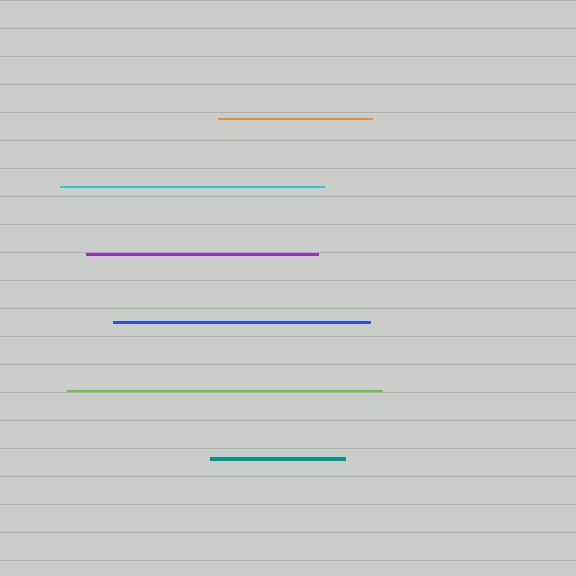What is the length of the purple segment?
The purple segment is approximately 232 pixels long.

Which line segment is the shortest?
The teal line is the shortest at approximately 135 pixels.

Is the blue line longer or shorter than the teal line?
The blue line is longer than the teal line.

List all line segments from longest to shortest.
From longest to shortest: lime, cyan, blue, purple, orange, teal.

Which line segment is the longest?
The lime line is the longest at approximately 315 pixels.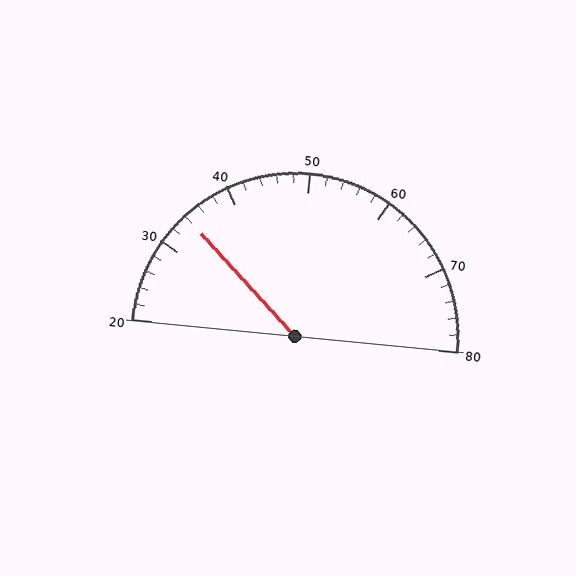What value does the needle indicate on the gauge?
The needle indicates approximately 34.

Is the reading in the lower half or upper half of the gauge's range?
The reading is in the lower half of the range (20 to 80).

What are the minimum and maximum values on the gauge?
The gauge ranges from 20 to 80.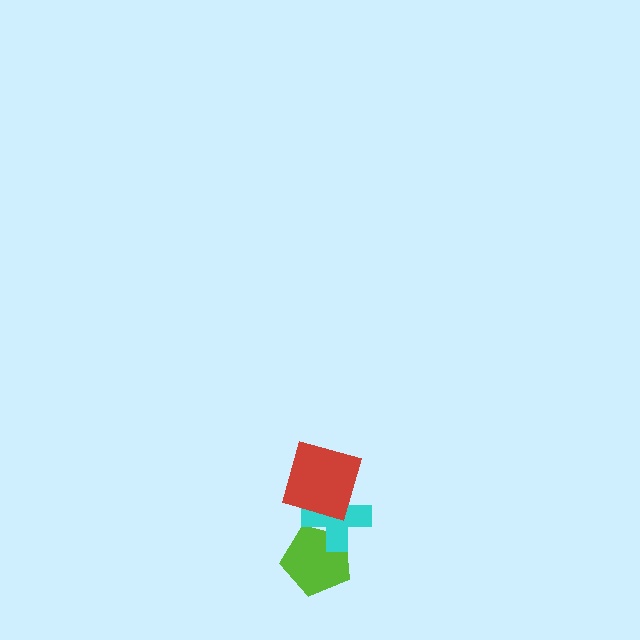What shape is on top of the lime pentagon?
The cyan cross is on top of the lime pentagon.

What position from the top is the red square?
The red square is 1st from the top.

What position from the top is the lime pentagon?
The lime pentagon is 3rd from the top.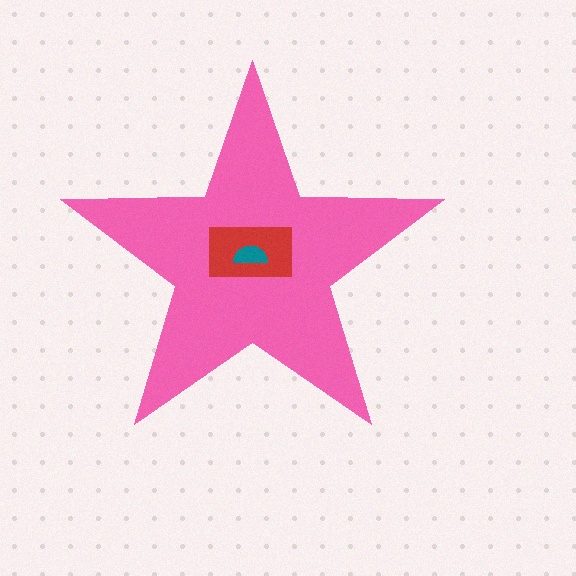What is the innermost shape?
The teal semicircle.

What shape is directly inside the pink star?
The red rectangle.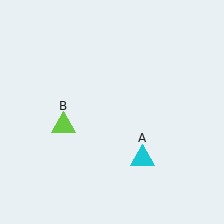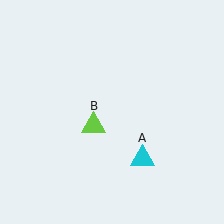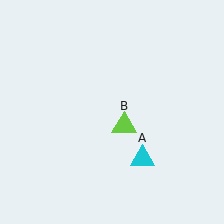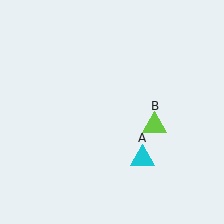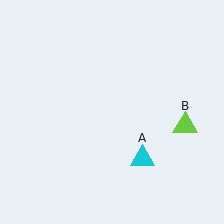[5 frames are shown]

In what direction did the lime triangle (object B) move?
The lime triangle (object B) moved right.